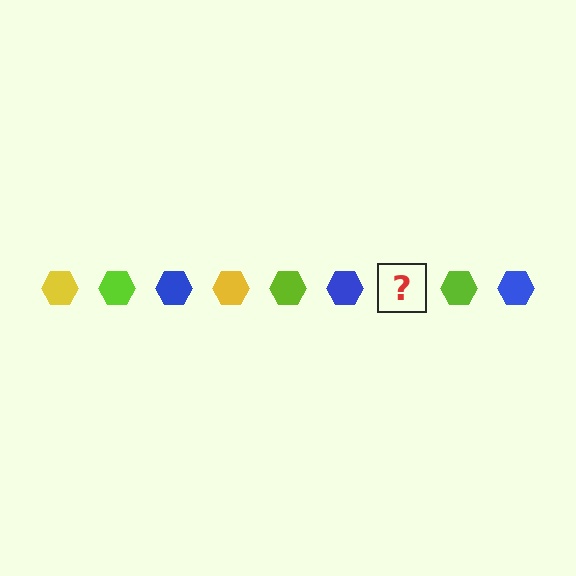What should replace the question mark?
The question mark should be replaced with a yellow hexagon.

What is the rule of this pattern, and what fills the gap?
The rule is that the pattern cycles through yellow, lime, blue hexagons. The gap should be filled with a yellow hexagon.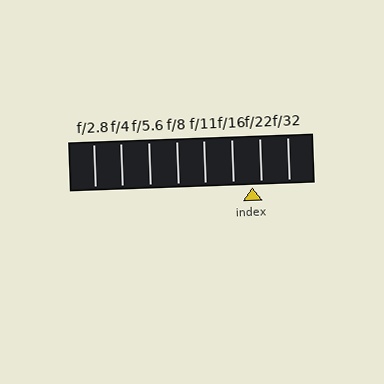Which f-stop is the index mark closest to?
The index mark is closest to f/22.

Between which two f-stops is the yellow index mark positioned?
The index mark is between f/16 and f/22.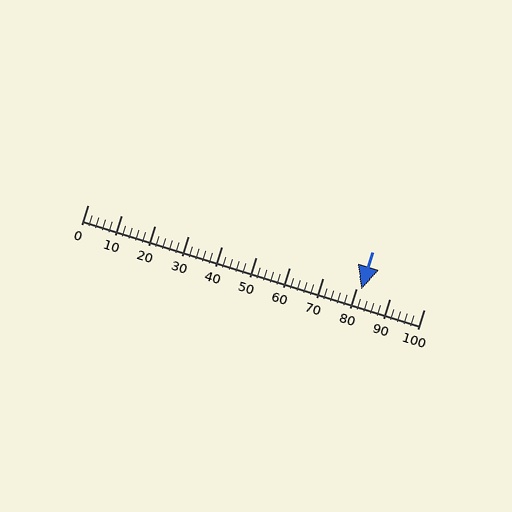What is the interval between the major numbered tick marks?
The major tick marks are spaced 10 units apart.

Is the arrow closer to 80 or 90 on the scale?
The arrow is closer to 80.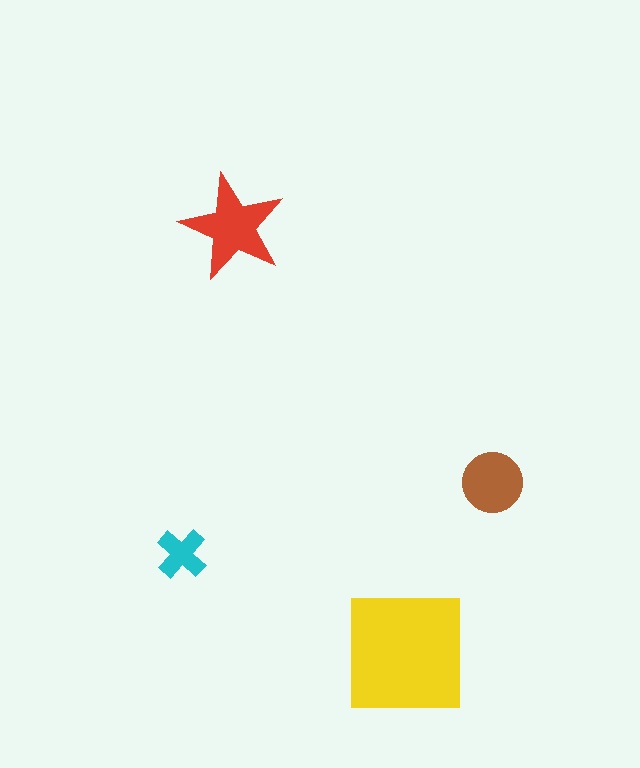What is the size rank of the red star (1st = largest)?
2nd.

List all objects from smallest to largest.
The cyan cross, the brown circle, the red star, the yellow square.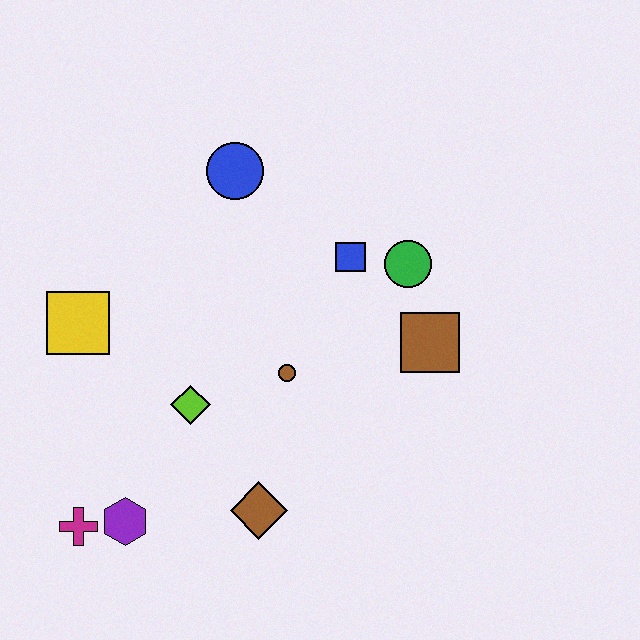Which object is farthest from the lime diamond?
The green circle is farthest from the lime diamond.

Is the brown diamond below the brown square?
Yes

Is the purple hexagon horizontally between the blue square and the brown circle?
No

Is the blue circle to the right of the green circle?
No